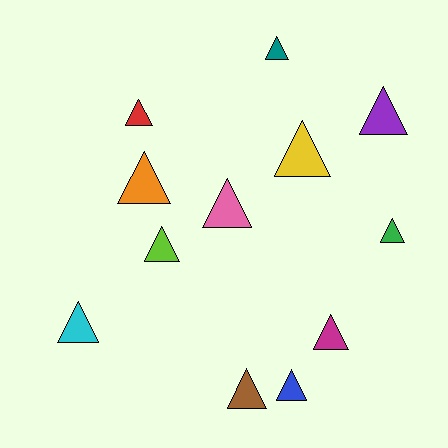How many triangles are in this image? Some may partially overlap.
There are 12 triangles.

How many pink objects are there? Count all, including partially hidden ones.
There is 1 pink object.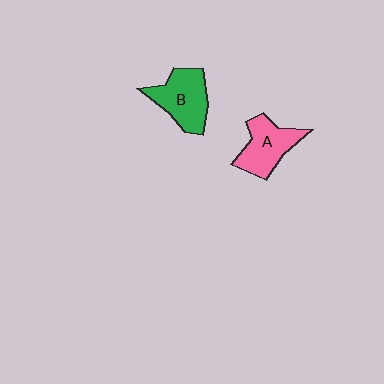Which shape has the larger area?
Shape B (green).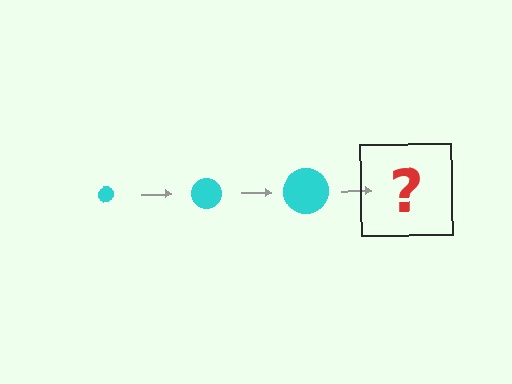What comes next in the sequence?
The next element should be a cyan circle, larger than the previous one.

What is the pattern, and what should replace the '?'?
The pattern is that the circle gets progressively larger each step. The '?' should be a cyan circle, larger than the previous one.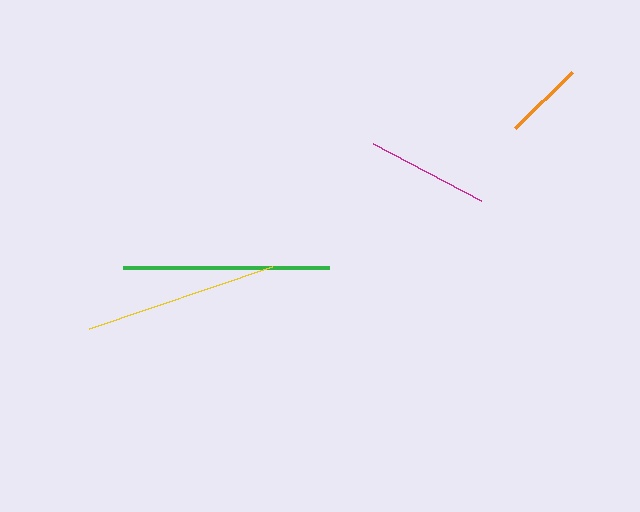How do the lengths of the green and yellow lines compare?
The green and yellow lines are approximately the same length.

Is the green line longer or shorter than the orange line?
The green line is longer than the orange line.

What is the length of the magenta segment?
The magenta segment is approximately 122 pixels long.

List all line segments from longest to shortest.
From longest to shortest: green, yellow, magenta, orange.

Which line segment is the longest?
The green line is the longest at approximately 206 pixels.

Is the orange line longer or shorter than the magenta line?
The magenta line is longer than the orange line.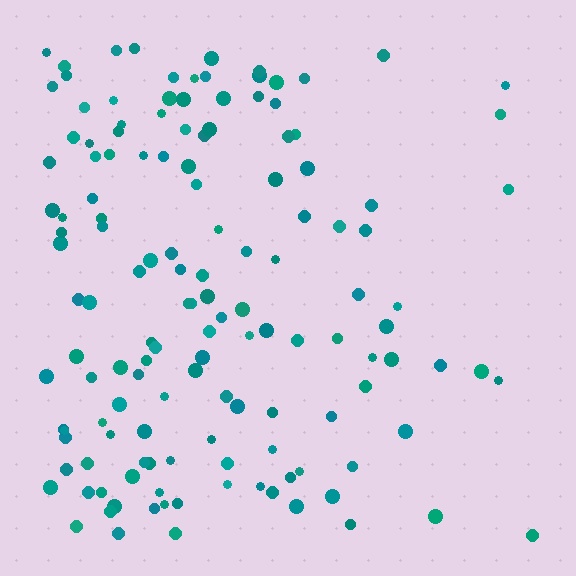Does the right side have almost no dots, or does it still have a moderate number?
Still a moderate number, just noticeably fewer than the left.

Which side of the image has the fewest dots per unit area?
The right.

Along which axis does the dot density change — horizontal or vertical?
Horizontal.